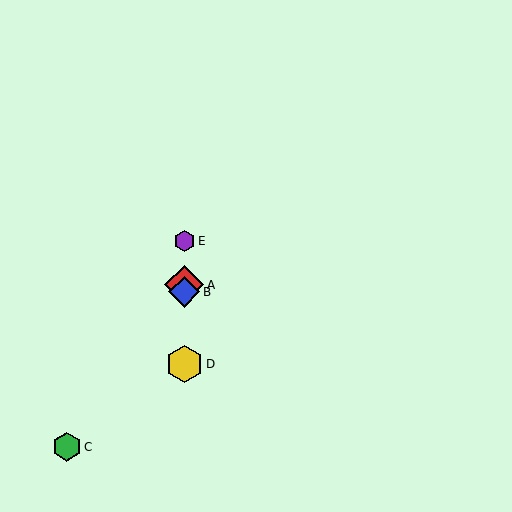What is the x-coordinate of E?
Object E is at x≈184.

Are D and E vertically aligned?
Yes, both are at x≈184.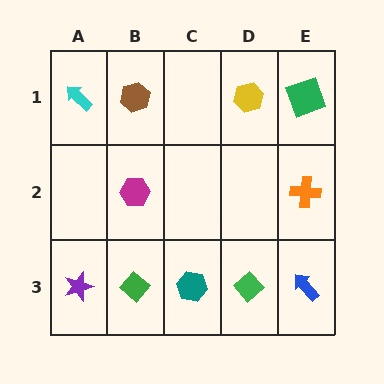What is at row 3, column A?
A purple star.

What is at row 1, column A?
A cyan arrow.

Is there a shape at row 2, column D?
No, that cell is empty.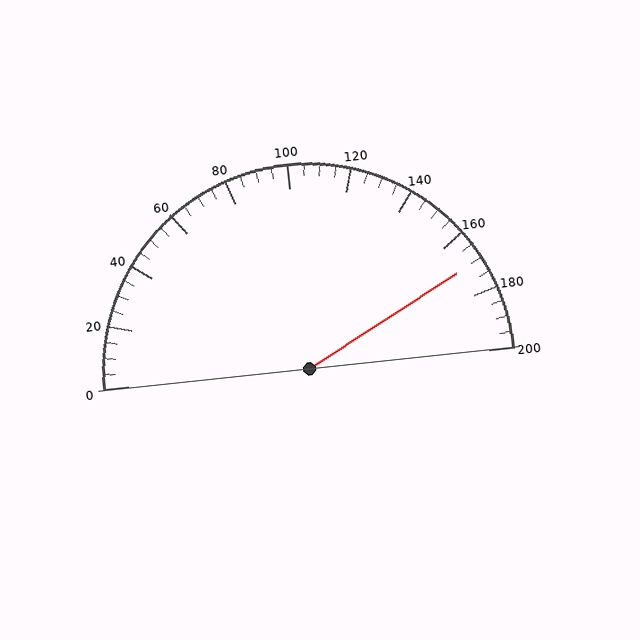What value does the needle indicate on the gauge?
The needle indicates approximately 170.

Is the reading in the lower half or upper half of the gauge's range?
The reading is in the upper half of the range (0 to 200).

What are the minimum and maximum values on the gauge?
The gauge ranges from 0 to 200.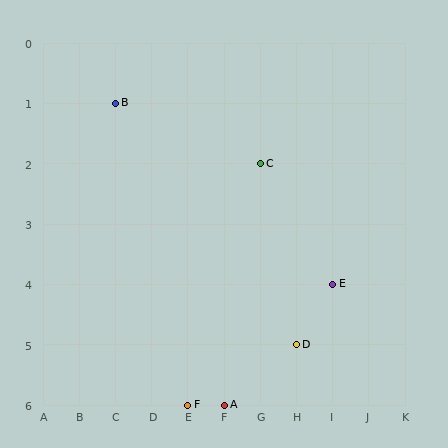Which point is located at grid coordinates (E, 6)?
Point F is at (E, 6).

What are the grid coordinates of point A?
Point A is at grid coordinates (F, 6).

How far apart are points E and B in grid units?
Points E and B are 6 columns and 3 rows apart (about 6.7 grid units diagonally).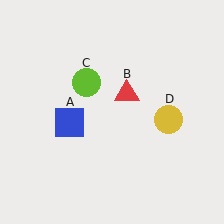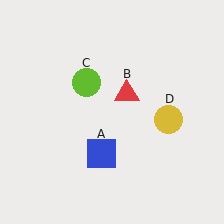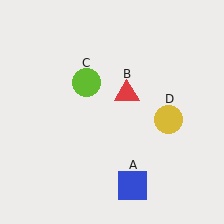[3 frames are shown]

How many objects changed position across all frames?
1 object changed position: blue square (object A).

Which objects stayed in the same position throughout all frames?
Red triangle (object B) and lime circle (object C) and yellow circle (object D) remained stationary.